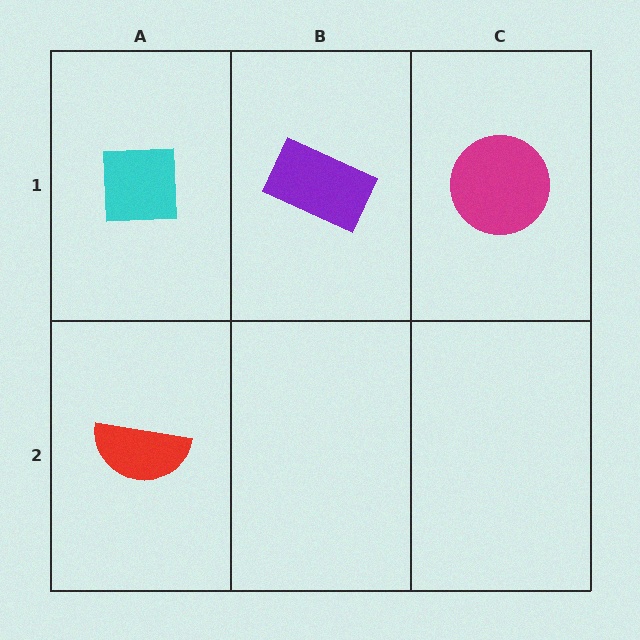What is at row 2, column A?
A red semicircle.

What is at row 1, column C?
A magenta circle.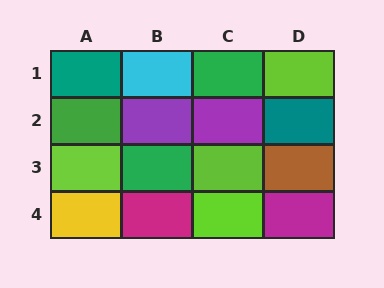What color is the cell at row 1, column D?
Lime.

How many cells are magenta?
2 cells are magenta.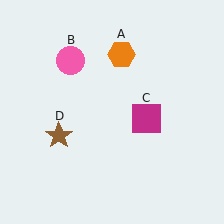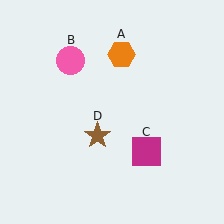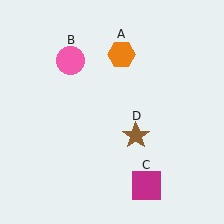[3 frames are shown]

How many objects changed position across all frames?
2 objects changed position: magenta square (object C), brown star (object D).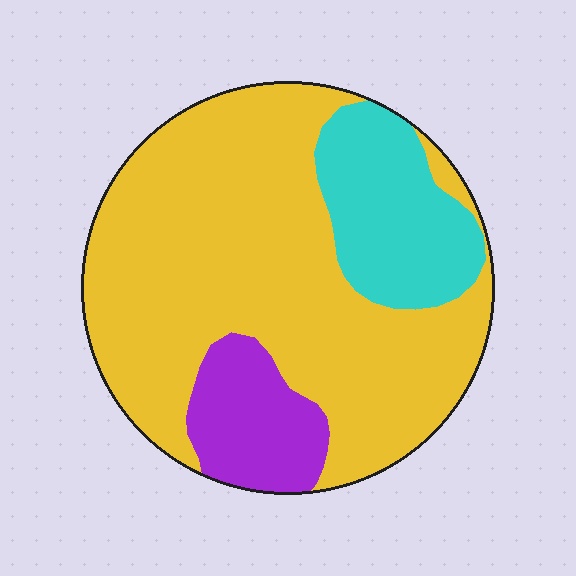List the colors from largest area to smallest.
From largest to smallest: yellow, cyan, purple.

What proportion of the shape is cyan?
Cyan takes up less than a quarter of the shape.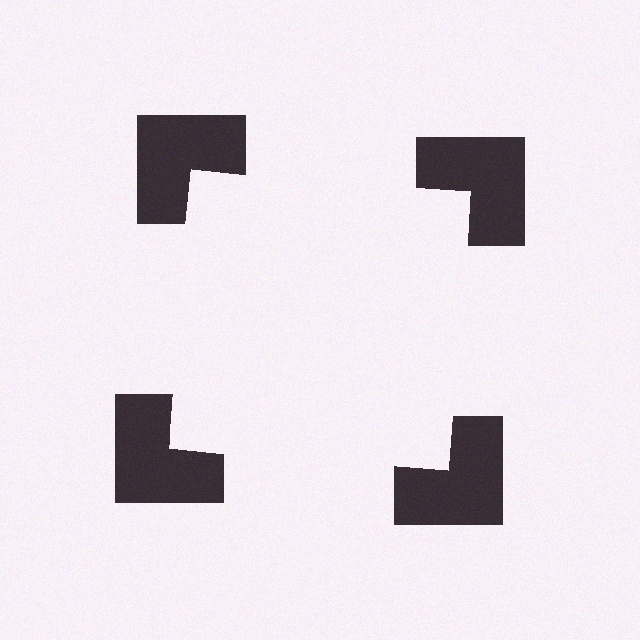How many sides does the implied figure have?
4 sides.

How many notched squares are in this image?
There are 4 — one at each vertex of the illusory square.